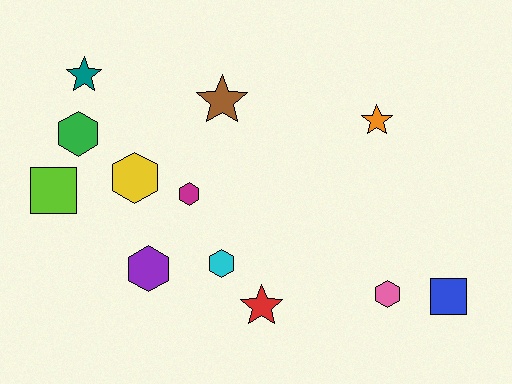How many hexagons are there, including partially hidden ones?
There are 6 hexagons.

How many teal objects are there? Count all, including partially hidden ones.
There is 1 teal object.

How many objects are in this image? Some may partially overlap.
There are 12 objects.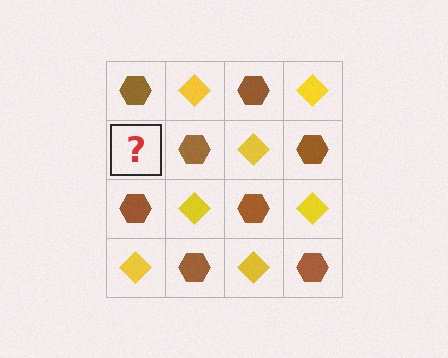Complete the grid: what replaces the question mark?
The question mark should be replaced with a yellow diamond.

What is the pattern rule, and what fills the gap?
The rule is that it alternates brown hexagon and yellow diamond in a checkerboard pattern. The gap should be filled with a yellow diamond.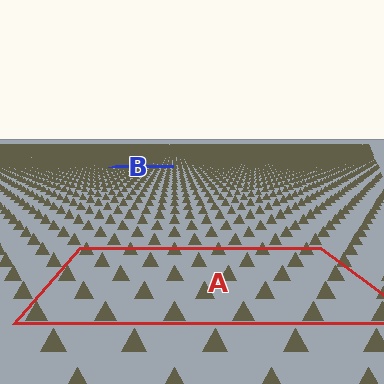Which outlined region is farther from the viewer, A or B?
Region B is farther from the viewer — the texture elements inside it appear smaller and more densely packed.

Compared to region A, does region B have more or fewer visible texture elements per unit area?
Region B has more texture elements per unit area — they are packed more densely because it is farther away.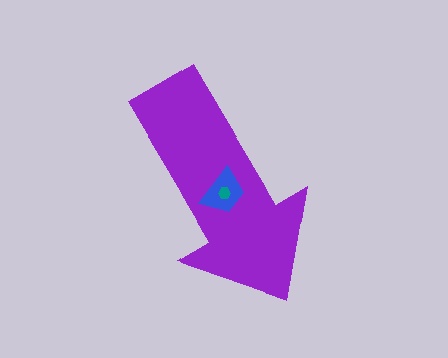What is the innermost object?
The teal hexagon.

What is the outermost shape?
The purple arrow.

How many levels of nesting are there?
3.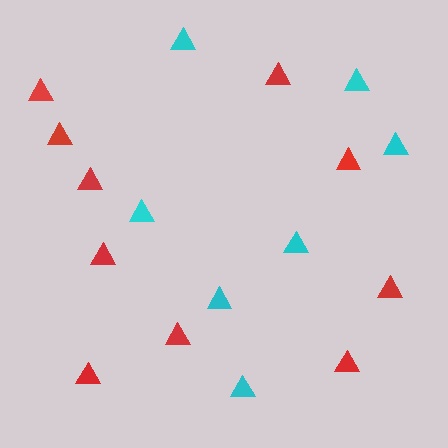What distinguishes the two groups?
There are 2 groups: one group of cyan triangles (7) and one group of red triangles (10).